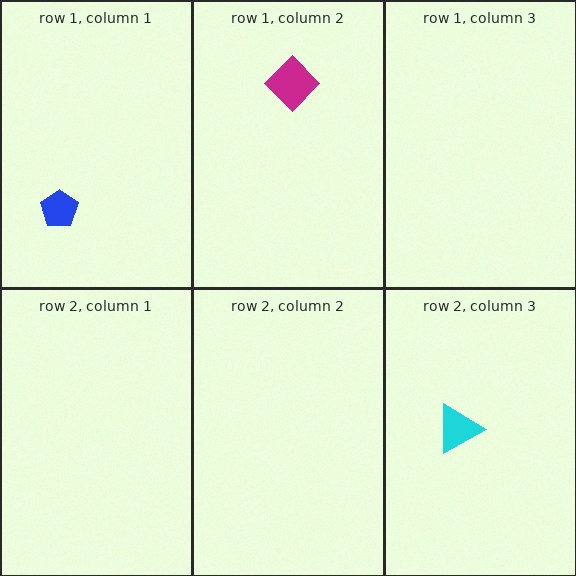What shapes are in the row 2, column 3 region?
The cyan triangle.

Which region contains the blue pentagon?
The row 1, column 1 region.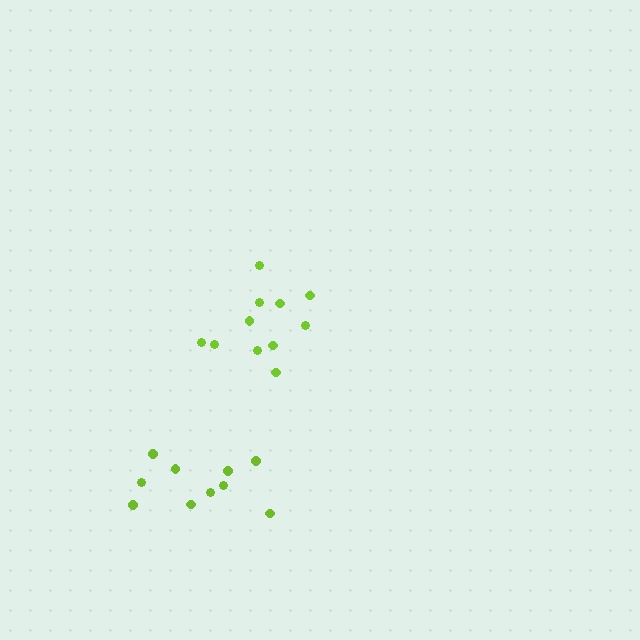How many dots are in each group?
Group 1: 10 dots, Group 2: 11 dots (21 total).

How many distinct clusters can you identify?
There are 2 distinct clusters.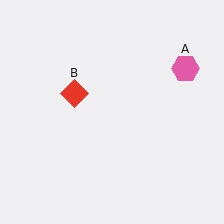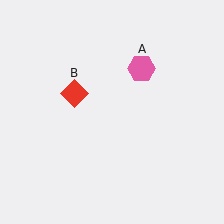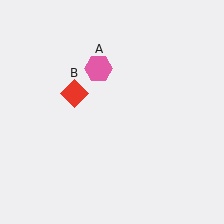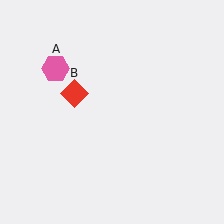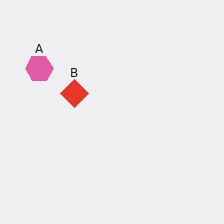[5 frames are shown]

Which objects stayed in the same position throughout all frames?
Red diamond (object B) remained stationary.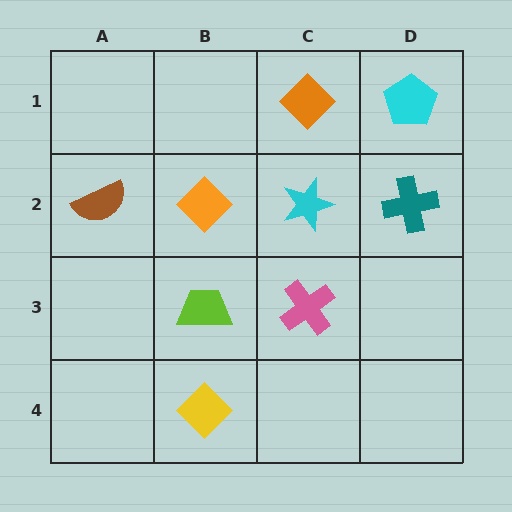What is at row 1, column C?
An orange diamond.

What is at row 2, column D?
A teal cross.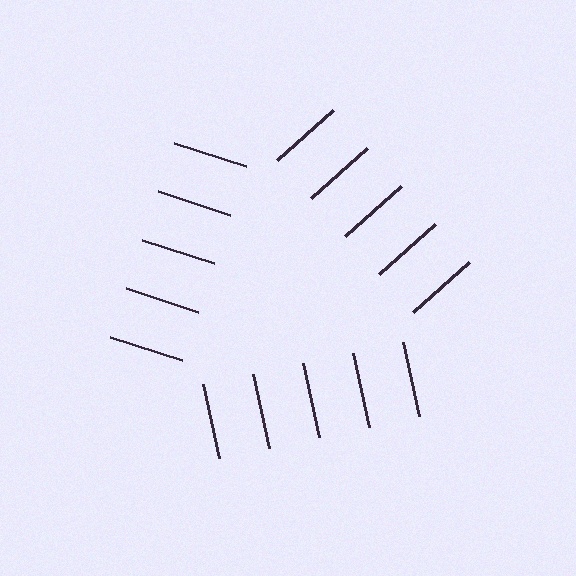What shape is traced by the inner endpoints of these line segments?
An illusory triangle — the line segments terminate on its edges but no continuous stroke is drawn.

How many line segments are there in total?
15 — 5 along each of the 3 edges.